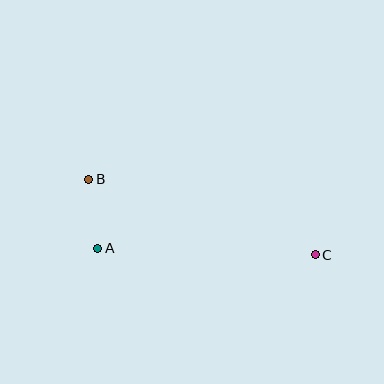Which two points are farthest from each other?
Points B and C are farthest from each other.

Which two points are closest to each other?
Points A and B are closest to each other.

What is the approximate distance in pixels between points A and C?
The distance between A and C is approximately 218 pixels.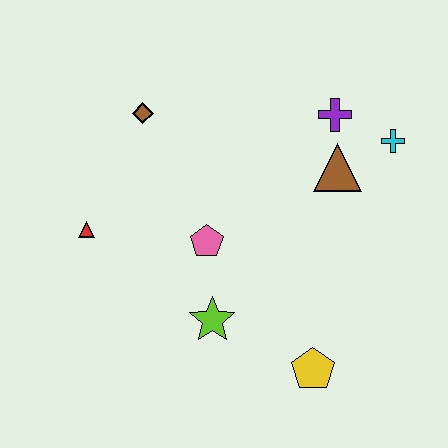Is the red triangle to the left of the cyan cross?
Yes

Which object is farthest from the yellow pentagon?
The brown diamond is farthest from the yellow pentagon.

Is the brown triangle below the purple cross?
Yes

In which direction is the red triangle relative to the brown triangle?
The red triangle is to the left of the brown triangle.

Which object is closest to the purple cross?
The brown triangle is closest to the purple cross.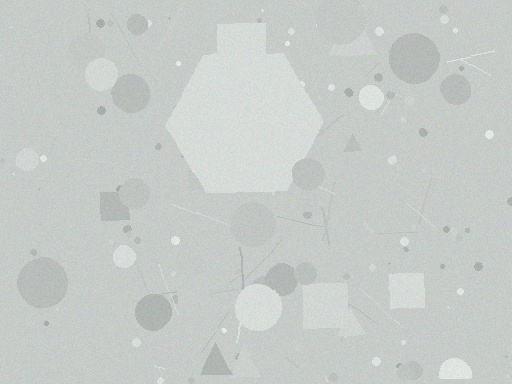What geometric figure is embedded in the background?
A hexagon is embedded in the background.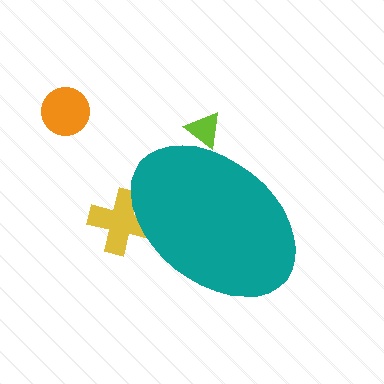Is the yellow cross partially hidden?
Yes, the yellow cross is partially hidden behind the teal ellipse.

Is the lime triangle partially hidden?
Yes, the lime triangle is partially hidden behind the teal ellipse.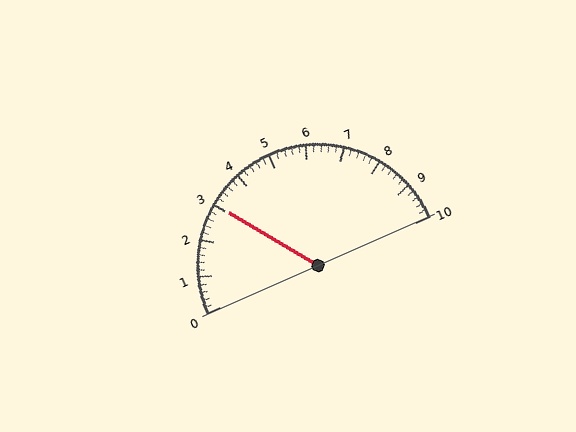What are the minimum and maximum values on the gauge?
The gauge ranges from 0 to 10.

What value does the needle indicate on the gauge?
The needle indicates approximately 3.0.